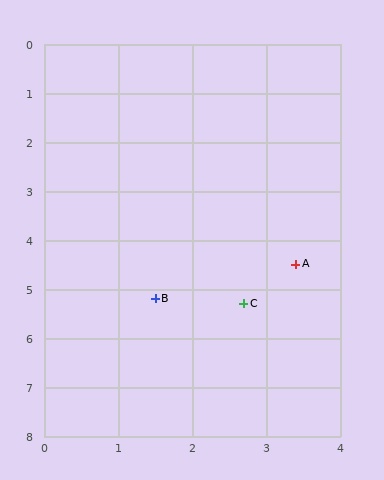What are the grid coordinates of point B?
Point B is at approximately (1.5, 5.2).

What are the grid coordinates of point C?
Point C is at approximately (2.7, 5.3).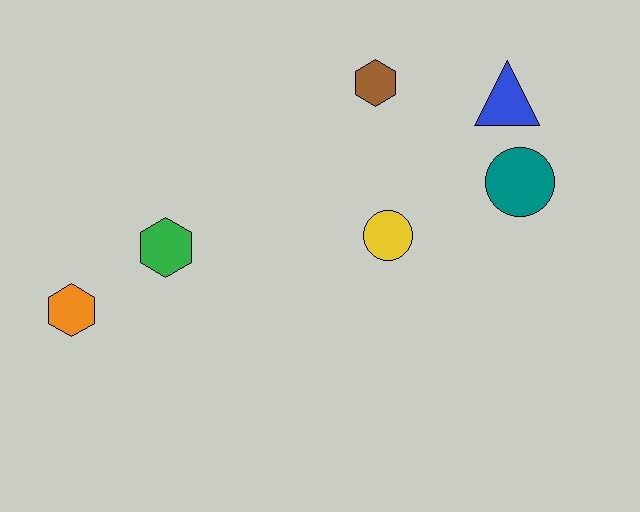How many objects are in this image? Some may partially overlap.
There are 6 objects.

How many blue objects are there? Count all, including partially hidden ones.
There is 1 blue object.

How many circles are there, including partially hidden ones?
There are 2 circles.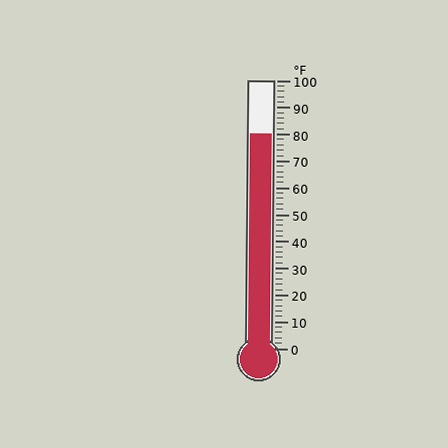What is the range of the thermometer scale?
The thermometer scale ranges from 0°F to 100°F.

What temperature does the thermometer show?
The thermometer shows approximately 80°F.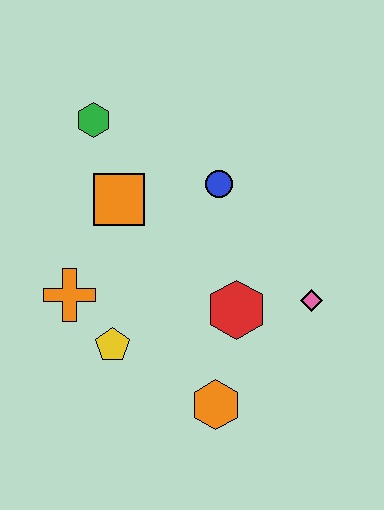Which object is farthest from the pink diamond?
The green hexagon is farthest from the pink diamond.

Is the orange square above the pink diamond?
Yes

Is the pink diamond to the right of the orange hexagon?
Yes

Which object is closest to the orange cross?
The yellow pentagon is closest to the orange cross.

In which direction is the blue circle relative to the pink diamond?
The blue circle is above the pink diamond.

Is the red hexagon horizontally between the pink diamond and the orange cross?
Yes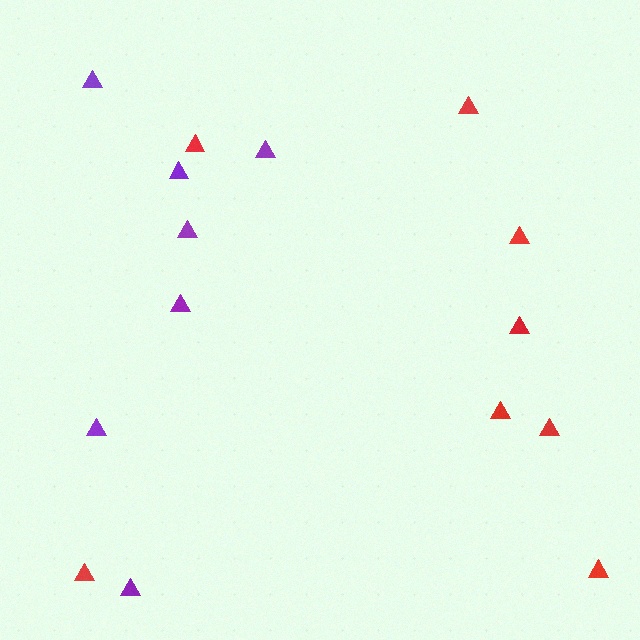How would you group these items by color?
There are 2 groups: one group of red triangles (8) and one group of purple triangles (7).